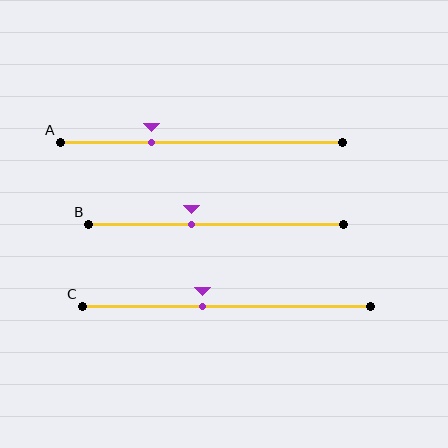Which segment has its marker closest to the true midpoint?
Segment C has its marker closest to the true midpoint.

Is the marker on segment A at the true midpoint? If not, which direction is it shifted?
No, the marker on segment A is shifted to the left by about 17% of the segment length.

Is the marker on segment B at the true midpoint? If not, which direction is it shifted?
No, the marker on segment B is shifted to the left by about 10% of the segment length.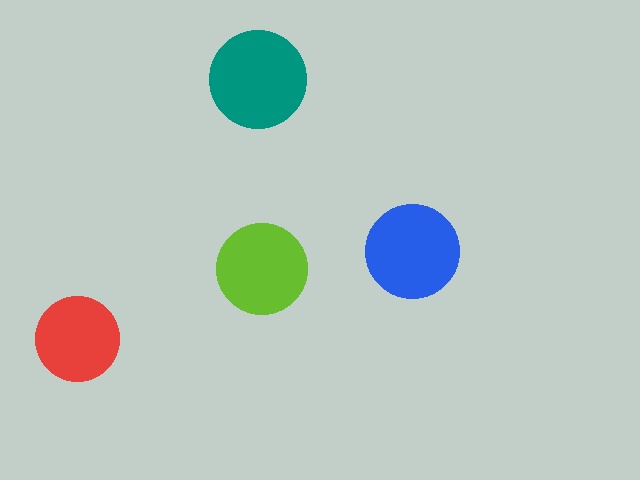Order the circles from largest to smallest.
the teal one, the blue one, the lime one, the red one.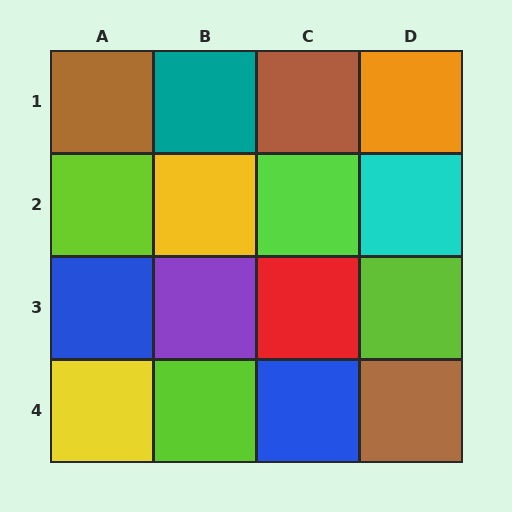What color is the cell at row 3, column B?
Purple.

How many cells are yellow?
2 cells are yellow.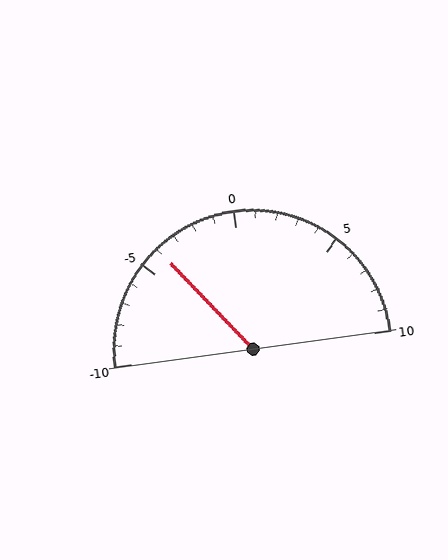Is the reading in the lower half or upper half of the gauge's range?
The reading is in the lower half of the range (-10 to 10).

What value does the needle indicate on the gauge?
The needle indicates approximately -4.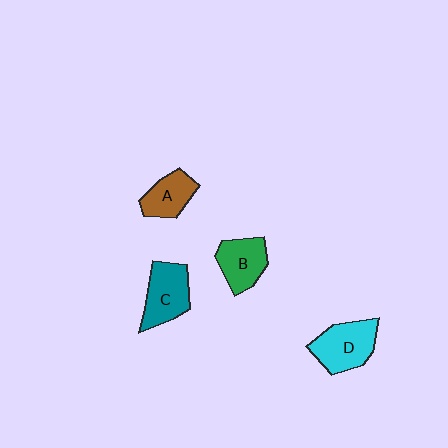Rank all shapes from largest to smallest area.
From largest to smallest: D (cyan), C (teal), B (green), A (brown).